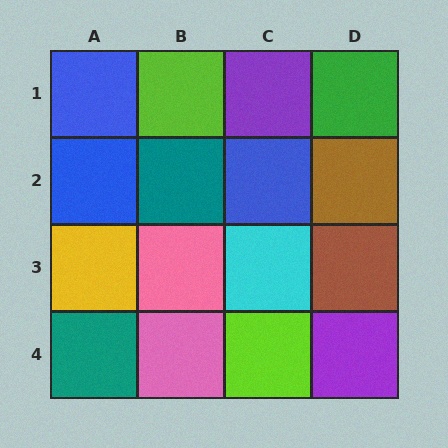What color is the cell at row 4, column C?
Lime.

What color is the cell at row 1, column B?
Lime.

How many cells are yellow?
1 cell is yellow.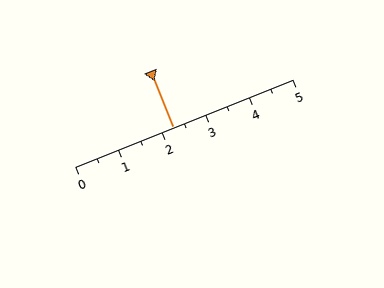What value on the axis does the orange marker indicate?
The marker indicates approximately 2.2.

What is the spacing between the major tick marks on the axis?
The major ticks are spaced 1 apart.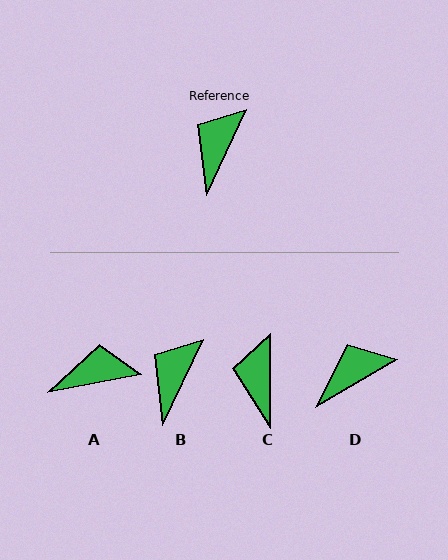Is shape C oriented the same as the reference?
No, it is off by about 25 degrees.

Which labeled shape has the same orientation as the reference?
B.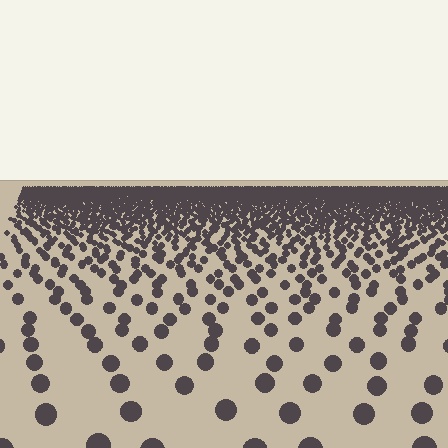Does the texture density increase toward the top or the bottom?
Density increases toward the top.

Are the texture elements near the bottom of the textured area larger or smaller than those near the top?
Larger. Near the bottom, elements are closer to the viewer and appear at a bigger on-screen size.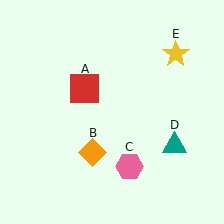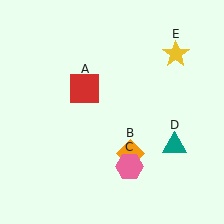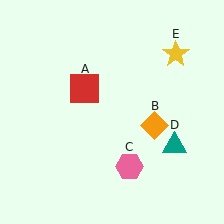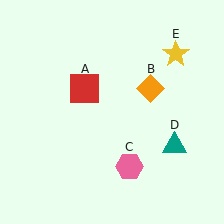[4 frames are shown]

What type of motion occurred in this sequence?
The orange diamond (object B) rotated counterclockwise around the center of the scene.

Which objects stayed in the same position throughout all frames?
Red square (object A) and pink hexagon (object C) and teal triangle (object D) and yellow star (object E) remained stationary.